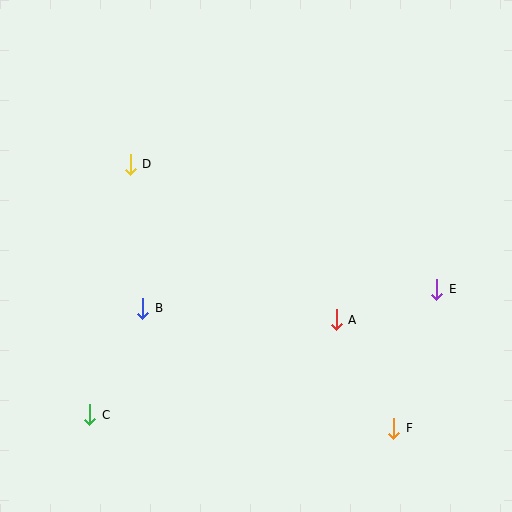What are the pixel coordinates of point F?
Point F is at (394, 428).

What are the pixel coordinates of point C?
Point C is at (90, 415).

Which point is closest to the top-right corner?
Point E is closest to the top-right corner.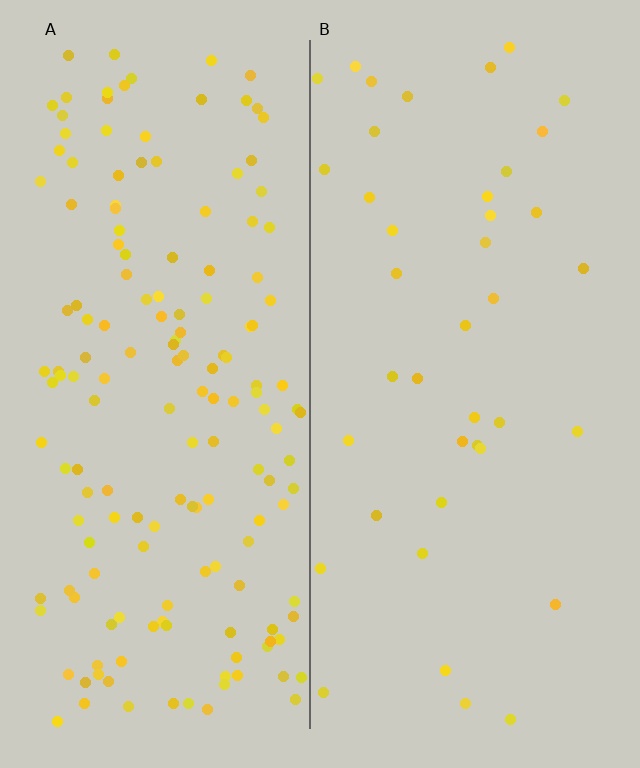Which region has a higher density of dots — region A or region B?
A (the left).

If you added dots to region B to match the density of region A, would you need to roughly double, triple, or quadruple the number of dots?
Approximately quadruple.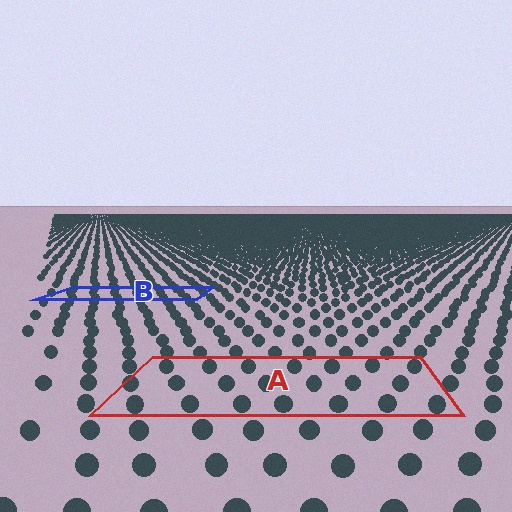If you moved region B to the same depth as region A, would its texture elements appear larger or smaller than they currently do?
They would appear larger. At a closer depth, the same texture elements are projected at a bigger on-screen size.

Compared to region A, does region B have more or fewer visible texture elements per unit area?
Region B has more texture elements per unit area — they are packed more densely because it is farther away.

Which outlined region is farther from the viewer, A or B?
Region B is farther from the viewer — the texture elements inside it appear smaller and more densely packed.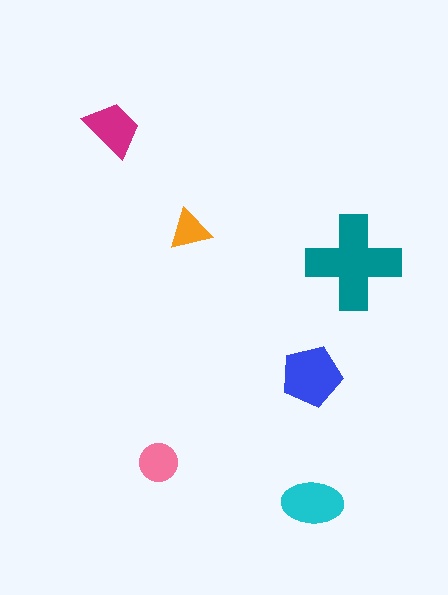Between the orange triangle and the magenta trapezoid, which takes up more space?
The magenta trapezoid.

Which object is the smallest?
The orange triangle.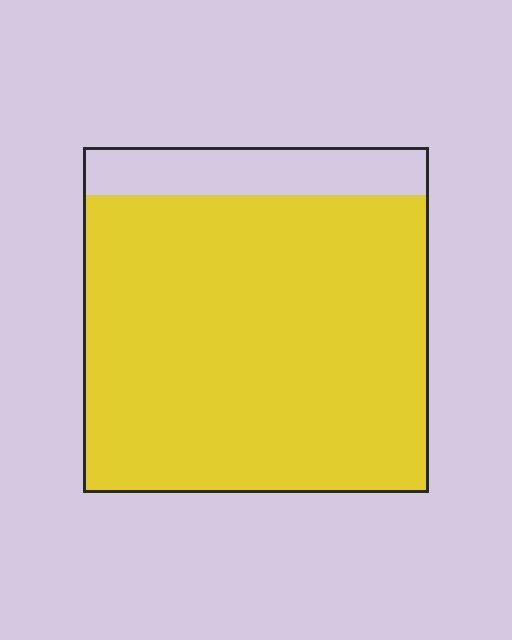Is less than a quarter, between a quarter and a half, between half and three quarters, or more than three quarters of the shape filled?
More than three quarters.